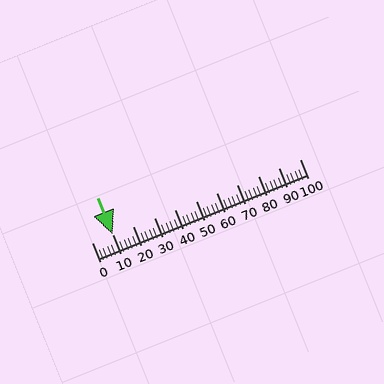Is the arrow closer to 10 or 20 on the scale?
The arrow is closer to 10.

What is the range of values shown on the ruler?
The ruler shows values from 0 to 100.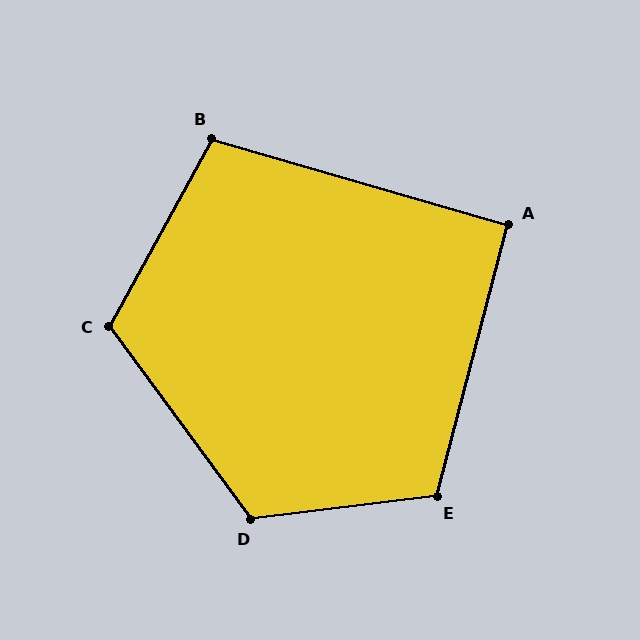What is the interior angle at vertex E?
Approximately 112 degrees (obtuse).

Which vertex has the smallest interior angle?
A, at approximately 91 degrees.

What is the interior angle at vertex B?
Approximately 103 degrees (obtuse).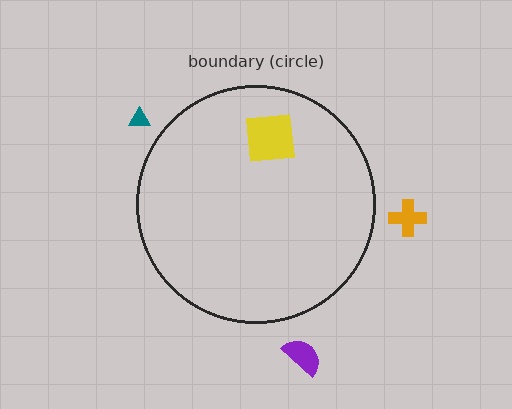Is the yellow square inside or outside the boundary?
Inside.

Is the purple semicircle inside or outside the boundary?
Outside.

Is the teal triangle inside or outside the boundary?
Outside.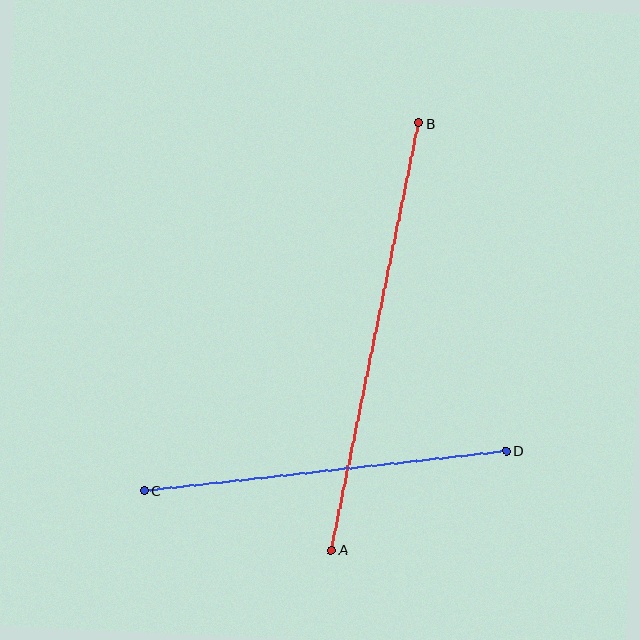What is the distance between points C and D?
The distance is approximately 364 pixels.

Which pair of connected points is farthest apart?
Points A and B are farthest apart.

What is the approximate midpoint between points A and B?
The midpoint is at approximately (375, 337) pixels.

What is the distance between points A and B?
The distance is approximately 436 pixels.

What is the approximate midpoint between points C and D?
The midpoint is at approximately (325, 471) pixels.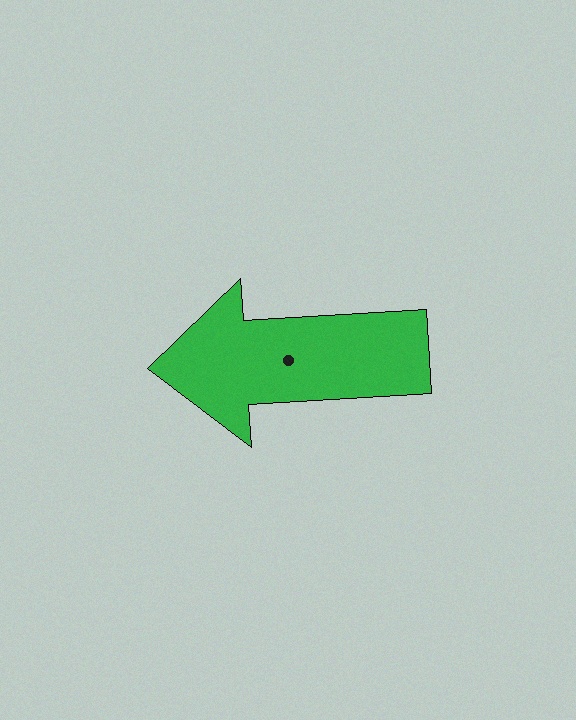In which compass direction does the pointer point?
West.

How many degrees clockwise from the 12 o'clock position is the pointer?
Approximately 266 degrees.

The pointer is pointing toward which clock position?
Roughly 9 o'clock.